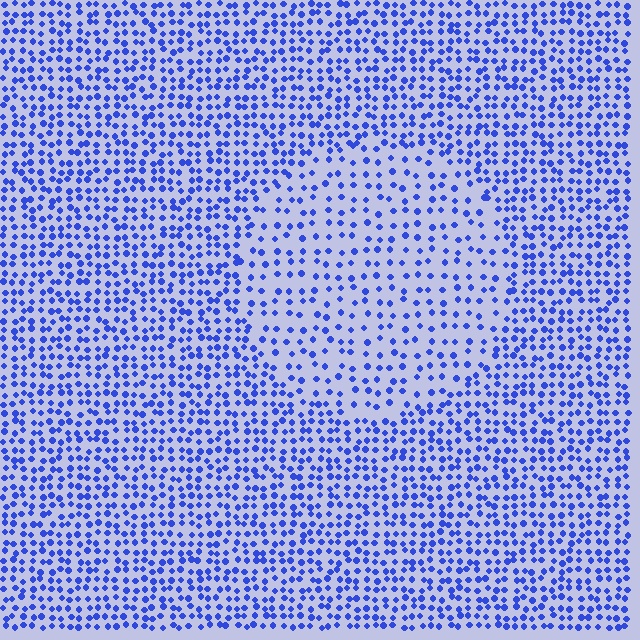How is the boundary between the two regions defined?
The boundary is defined by a change in element density (approximately 1.9x ratio). All elements are the same color, size, and shape.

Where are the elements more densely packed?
The elements are more densely packed outside the circle boundary.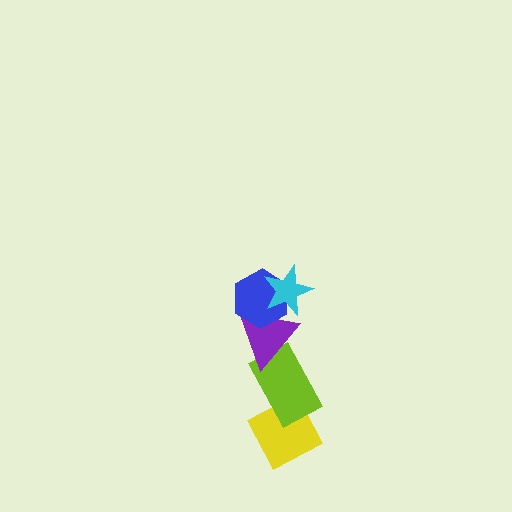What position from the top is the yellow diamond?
The yellow diamond is 5th from the top.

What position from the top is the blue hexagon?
The blue hexagon is 2nd from the top.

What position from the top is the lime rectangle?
The lime rectangle is 4th from the top.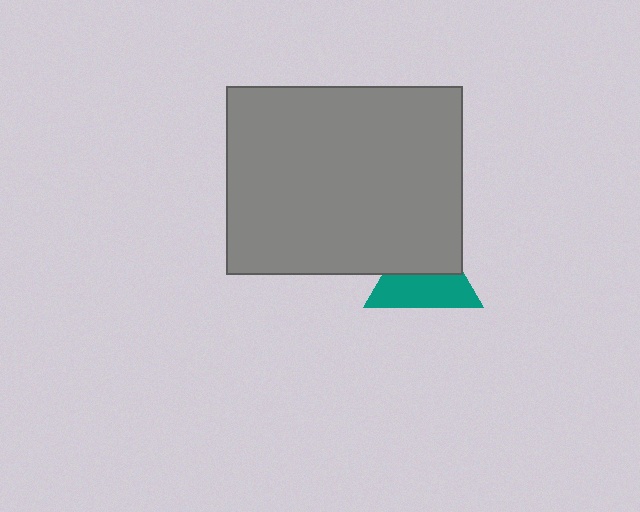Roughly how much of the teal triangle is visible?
About half of it is visible (roughly 52%).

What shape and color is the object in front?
The object in front is a gray rectangle.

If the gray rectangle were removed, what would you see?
You would see the complete teal triangle.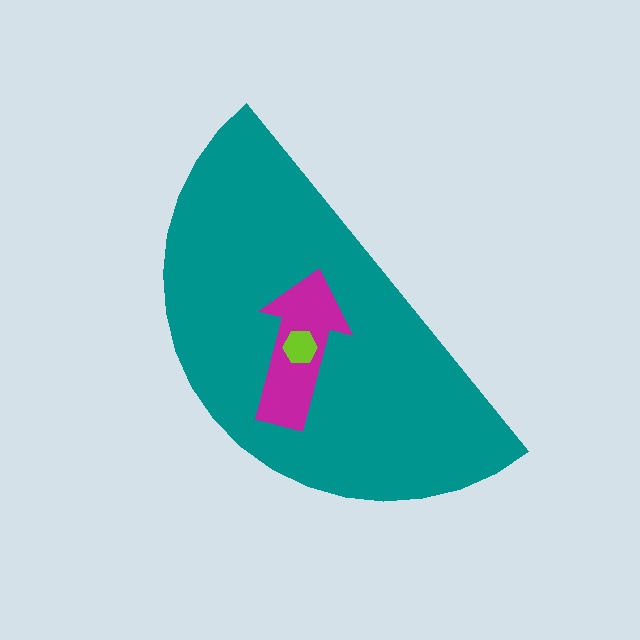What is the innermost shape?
The lime hexagon.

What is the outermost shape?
The teal semicircle.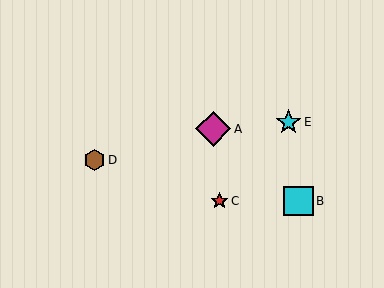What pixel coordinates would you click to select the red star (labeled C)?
Click at (220, 201) to select the red star C.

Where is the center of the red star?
The center of the red star is at (220, 201).